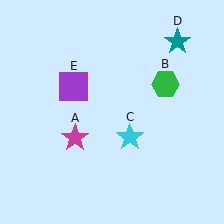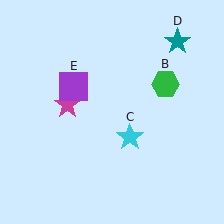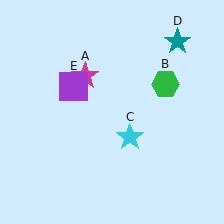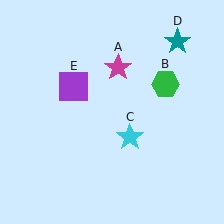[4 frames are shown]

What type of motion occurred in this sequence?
The magenta star (object A) rotated clockwise around the center of the scene.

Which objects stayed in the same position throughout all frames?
Green hexagon (object B) and cyan star (object C) and teal star (object D) and purple square (object E) remained stationary.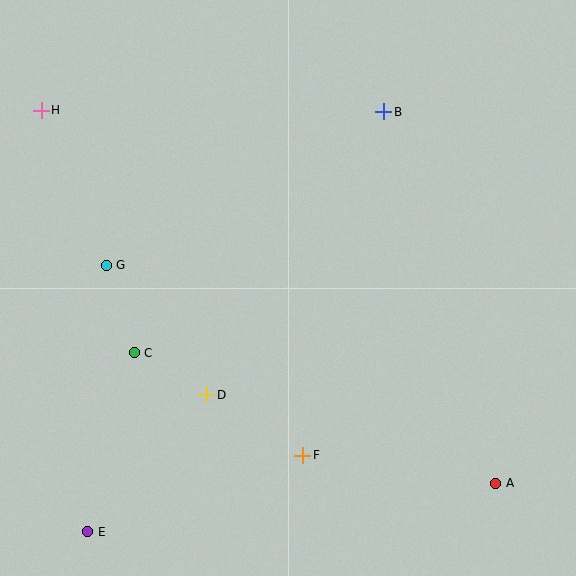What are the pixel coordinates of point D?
Point D is at (207, 395).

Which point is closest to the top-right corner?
Point B is closest to the top-right corner.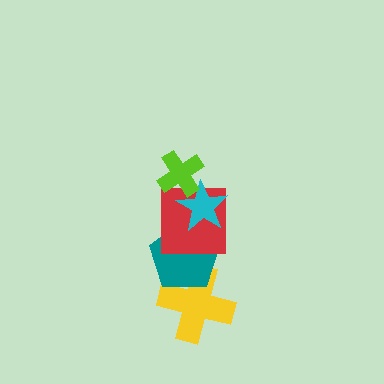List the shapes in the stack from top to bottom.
From top to bottom: the lime cross, the cyan star, the red square, the teal pentagon, the yellow cross.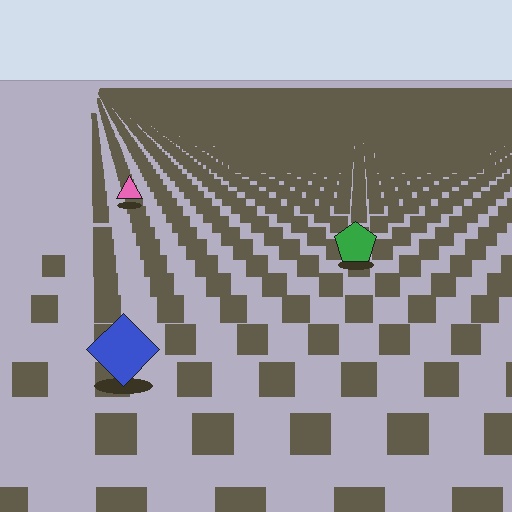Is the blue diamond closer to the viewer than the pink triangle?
Yes. The blue diamond is closer — you can tell from the texture gradient: the ground texture is coarser near it.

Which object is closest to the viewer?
The blue diamond is closest. The texture marks near it are larger and more spread out.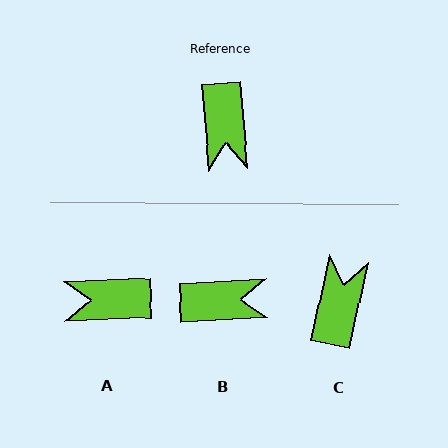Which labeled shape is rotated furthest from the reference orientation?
C, about 162 degrees away.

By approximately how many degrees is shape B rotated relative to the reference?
Approximately 88 degrees counter-clockwise.